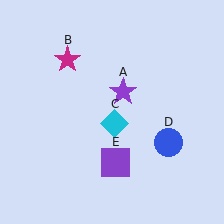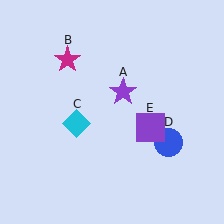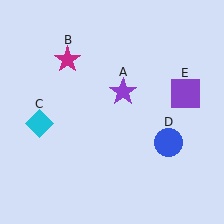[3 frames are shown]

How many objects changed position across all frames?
2 objects changed position: cyan diamond (object C), purple square (object E).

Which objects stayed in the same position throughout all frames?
Purple star (object A) and magenta star (object B) and blue circle (object D) remained stationary.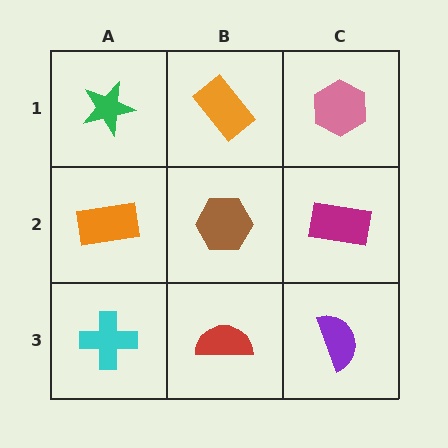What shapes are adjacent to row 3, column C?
A magenta rectangle (row 2, column C), a red semicircle (row 3, column B).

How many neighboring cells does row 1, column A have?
2.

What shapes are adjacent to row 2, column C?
A pink hexagon (row 1, column C), a purple semicircle (row 3, column C), a brown hexagon (row 2, column B).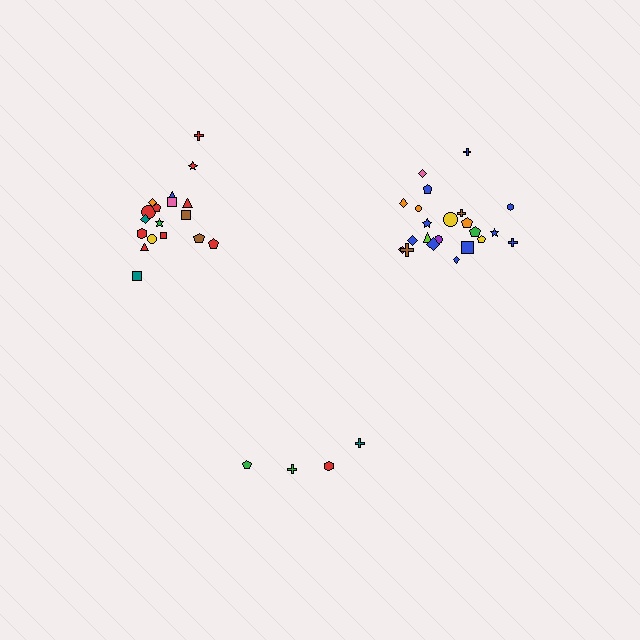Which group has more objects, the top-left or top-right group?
The top-right group.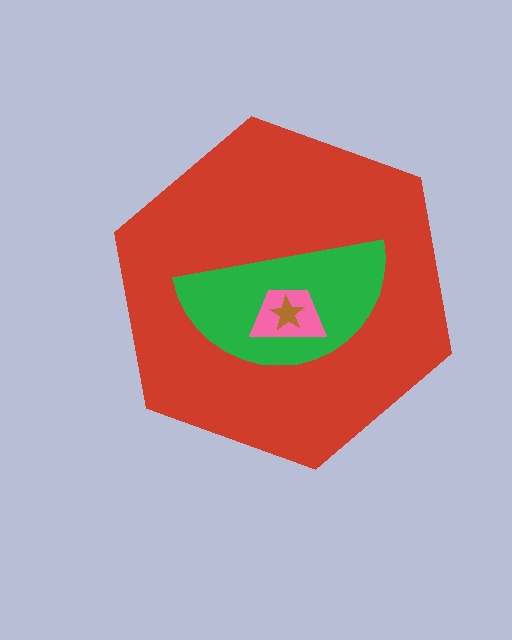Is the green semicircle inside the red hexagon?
Yes.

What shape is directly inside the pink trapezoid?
The brown star.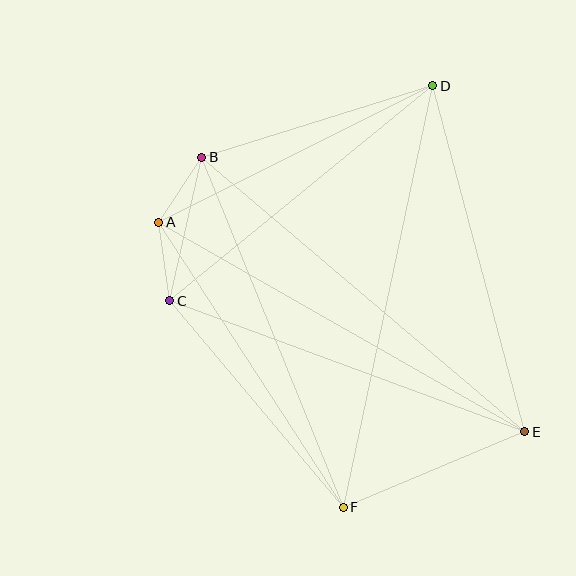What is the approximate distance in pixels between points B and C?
The distance between B and C is approximately 147 pixels.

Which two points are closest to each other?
Points A and B are closest to each other.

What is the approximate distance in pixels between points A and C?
The distance between A and C is approximately 79 pixels.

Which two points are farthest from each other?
Points D and F are farthest from each other.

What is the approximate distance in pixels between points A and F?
The distance between A and F is approximately 339 pixels.